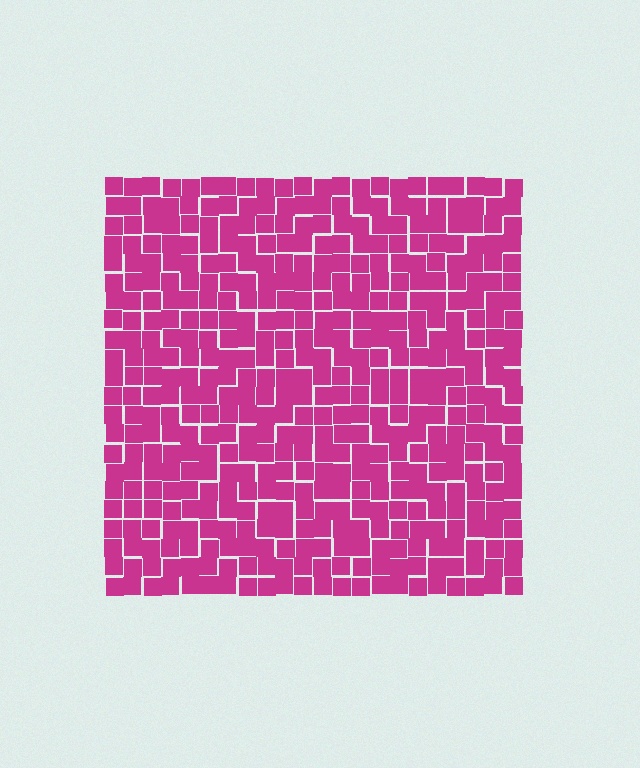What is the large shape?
The large shape is a square.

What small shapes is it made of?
It is made of small squares.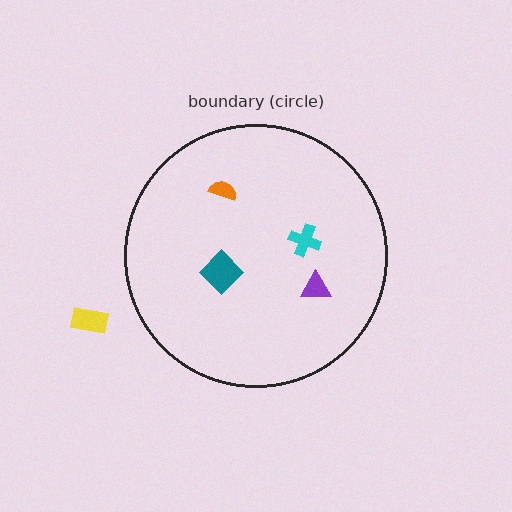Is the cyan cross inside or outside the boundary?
Inside.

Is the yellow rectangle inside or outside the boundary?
Outside.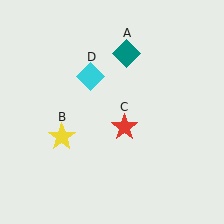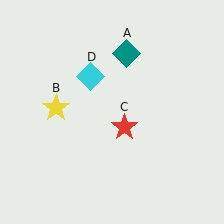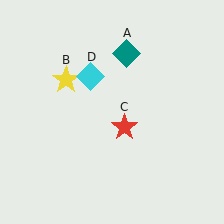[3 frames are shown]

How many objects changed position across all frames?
1 object changed position: yellow star (object B).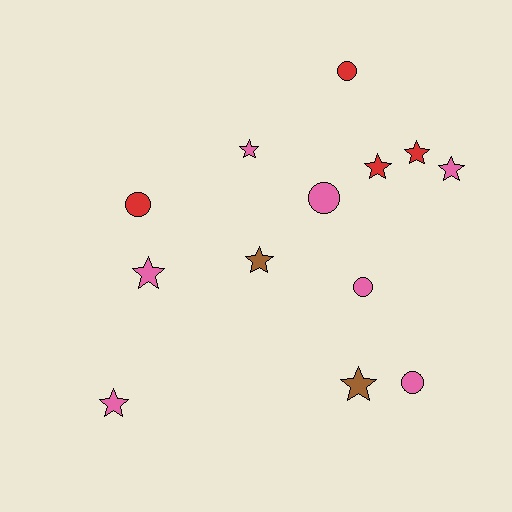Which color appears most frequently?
Pink, with 7 objects.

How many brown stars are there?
There are 2 brown stars.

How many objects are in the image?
There are 13 objects.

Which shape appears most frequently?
Star, with 8 objects.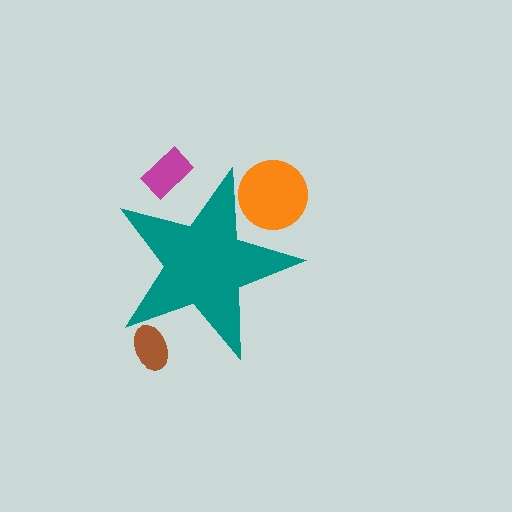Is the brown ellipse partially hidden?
Yes, the brown ellipse is partially hidden behind the teal star.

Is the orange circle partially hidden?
Yes, the orange circle is partially hidden behind the teal star.